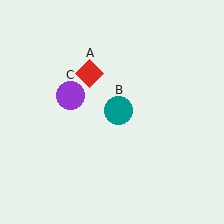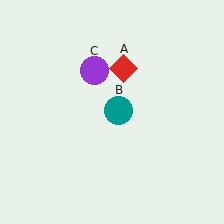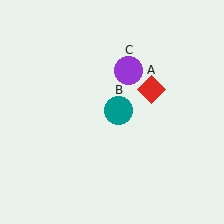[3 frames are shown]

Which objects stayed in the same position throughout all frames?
Teal circle (object B) remained stationary.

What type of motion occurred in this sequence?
The red diamond (object A), purple circle (object C) rotated clockwise around the center of the scene.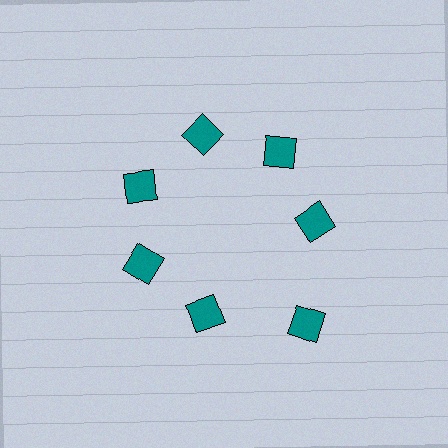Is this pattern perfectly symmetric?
No. The 7 teal diamonds are arranged in a ring, but one element near the 5 o'clock position is pushed outward from the center, breaking the 7-fold rotational symmetry.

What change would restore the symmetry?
The symmetry would be restored by moving it inward, back onto the ring so that all 7 diamonds sit at equal angles and equal distance from the center.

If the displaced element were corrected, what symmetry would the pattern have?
It would have 7-fold rotational symmetry — the pattern would map onto itself every 51 degrees.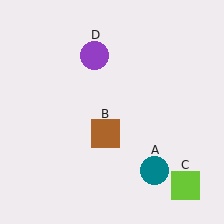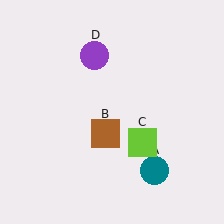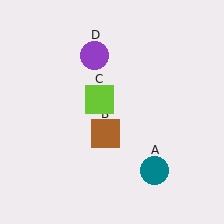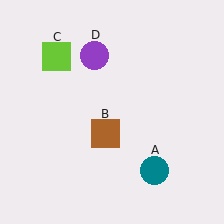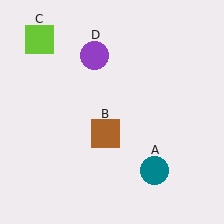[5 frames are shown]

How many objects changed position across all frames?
1 object changed position: lime square (object C).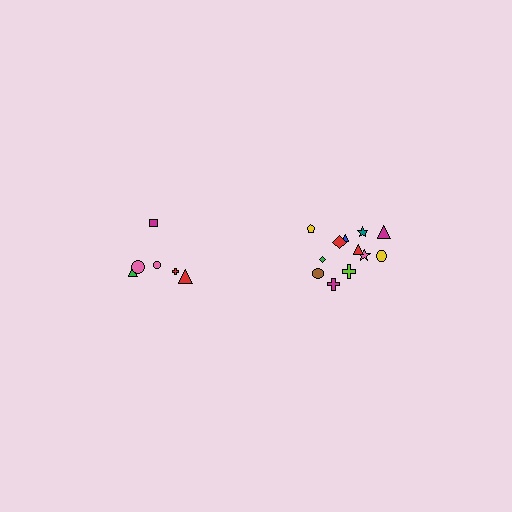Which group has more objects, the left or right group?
The right group.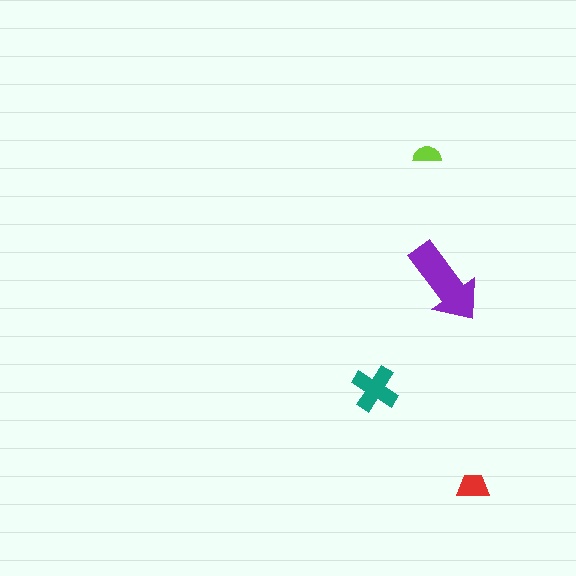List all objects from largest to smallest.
The purple arrow, the teal cross, the red trapezoid, the lime semicircle.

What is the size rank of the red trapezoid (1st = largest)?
3rd.